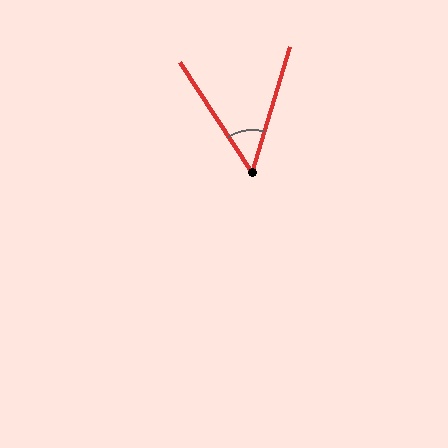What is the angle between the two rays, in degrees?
Approximately 50 degrees.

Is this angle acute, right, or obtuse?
It is acute.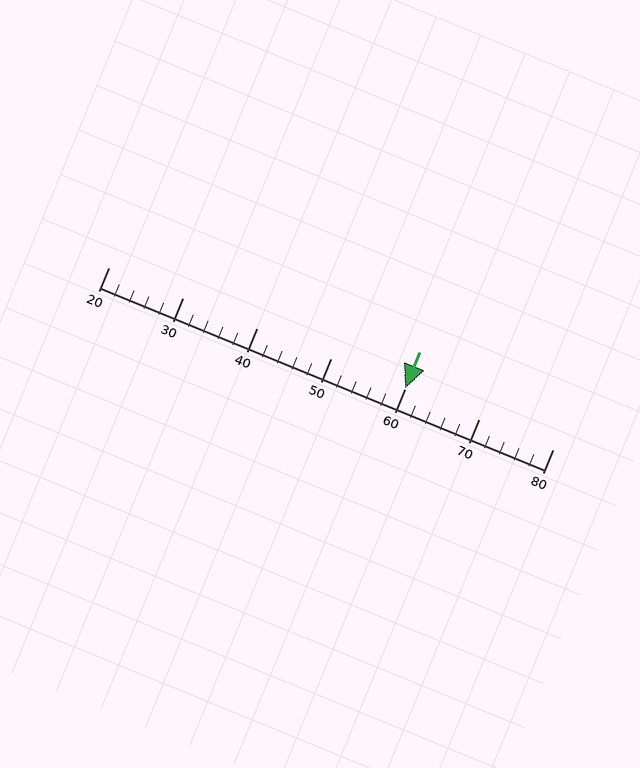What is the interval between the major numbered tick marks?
The major tick marks are spaced 10 units apart.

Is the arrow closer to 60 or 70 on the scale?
The arrow is closer to 60.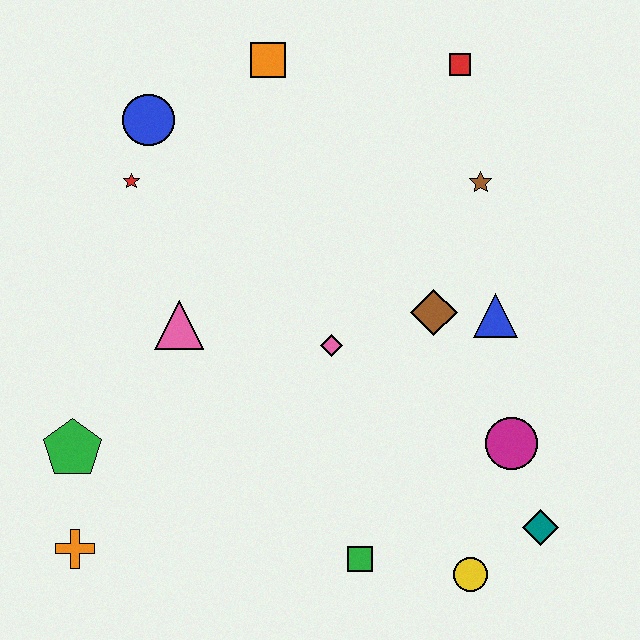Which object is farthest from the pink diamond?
The orange cross is farthest from the pink diamond.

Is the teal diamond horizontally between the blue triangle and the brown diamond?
No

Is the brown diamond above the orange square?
No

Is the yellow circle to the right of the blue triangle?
No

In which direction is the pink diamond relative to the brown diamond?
The pink diamond is to the left of the brown diamond.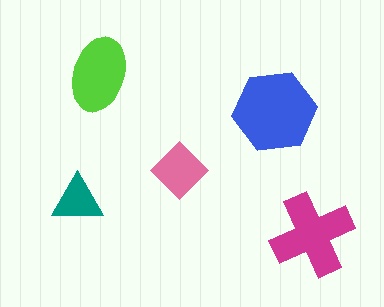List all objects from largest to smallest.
The blue hexagon, the magenta cross, the lime ellipse, the pink diamond, the teal triangle.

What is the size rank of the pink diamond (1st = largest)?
4th.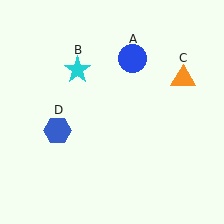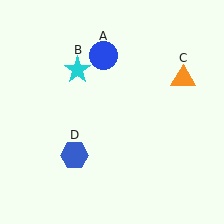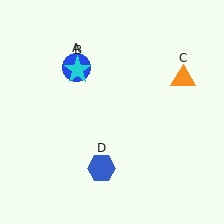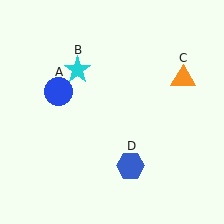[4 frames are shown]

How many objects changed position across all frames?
2 objects changed position: blue circle (object A), blue hexagon (object D).